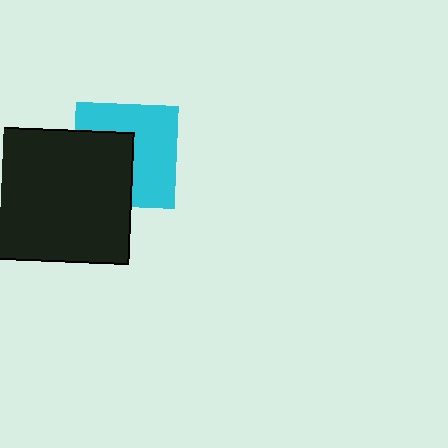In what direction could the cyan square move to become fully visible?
The cyan square could move toward the upper-right. That would shift it out from behind the black rectangle entirely.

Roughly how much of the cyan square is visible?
About half of it is visible (roughly 57%).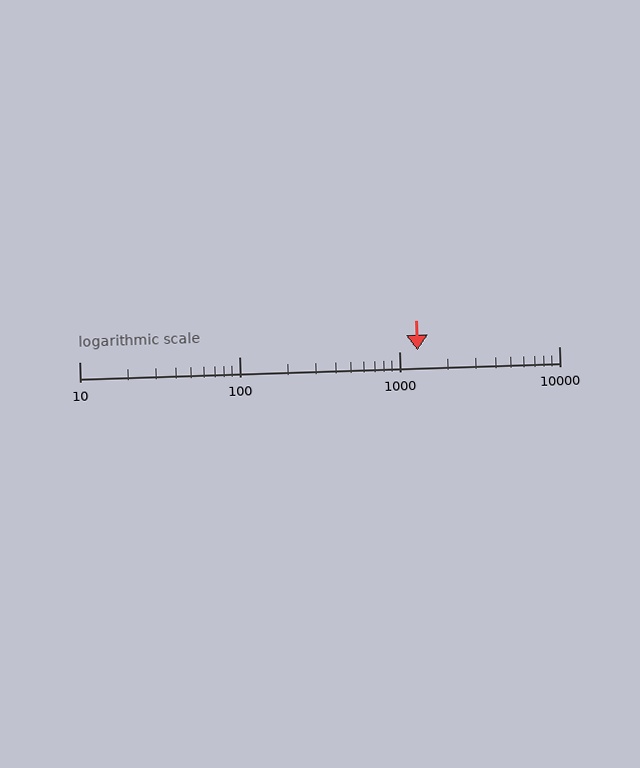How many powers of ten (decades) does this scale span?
The scale spans 3 decades, from 10 to 10000.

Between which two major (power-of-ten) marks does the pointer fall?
The pointer is between 1000 and 10000.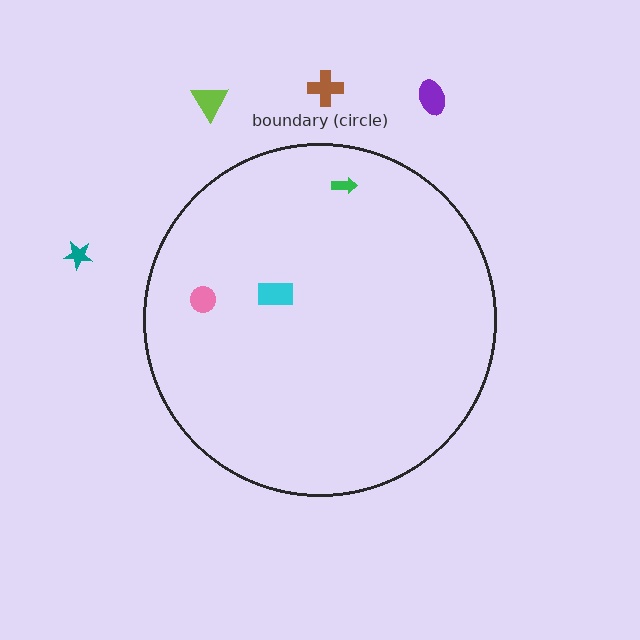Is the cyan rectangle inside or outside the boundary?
Inside.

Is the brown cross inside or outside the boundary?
Outside.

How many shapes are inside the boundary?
3 inside, 4 outside.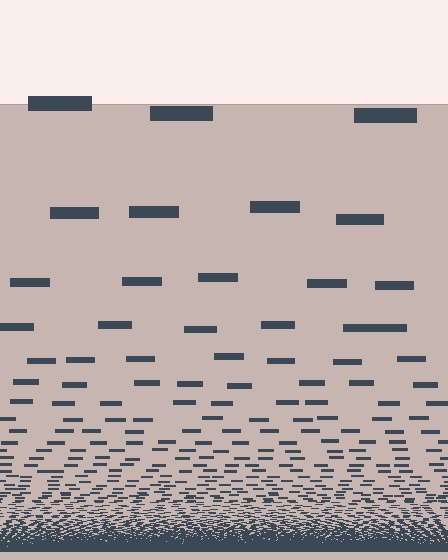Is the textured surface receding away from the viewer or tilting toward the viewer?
The surface appears to tilt toward the viewer. Texture elements get larger and sparser toward the top.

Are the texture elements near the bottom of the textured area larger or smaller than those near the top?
Smaller. The gradient is inverted — elements near the bottom are smaller and denser.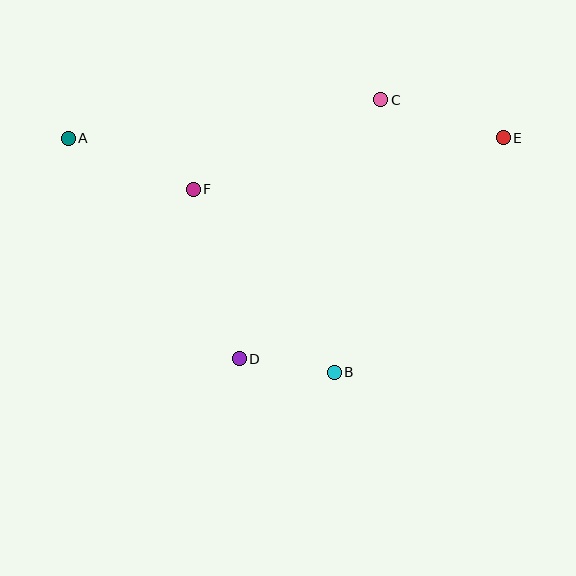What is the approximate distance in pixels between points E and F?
The distance between E and F is approximately 314 pixels.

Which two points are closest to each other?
Points B and D are closest to each other.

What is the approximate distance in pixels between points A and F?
The distance between A and F is approximately 135 pixels.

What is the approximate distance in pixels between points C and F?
The distance between C and F is approximately 208 pixels.